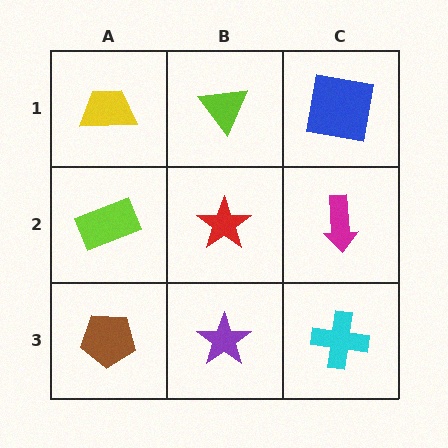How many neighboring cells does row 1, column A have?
2.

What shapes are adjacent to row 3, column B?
A red star (row 2, column B), a brown pentagon (row 3, column A), a cyan cross (row 3, column C).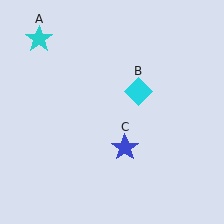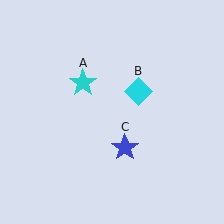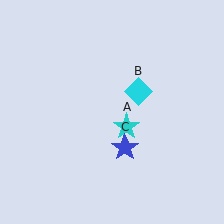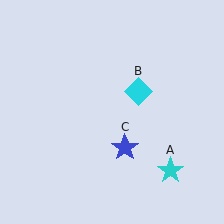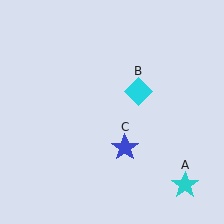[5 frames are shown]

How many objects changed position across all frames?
1 object changed position: cyan star (object A).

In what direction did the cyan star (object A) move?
The cyan star (object A) moved down and to the right.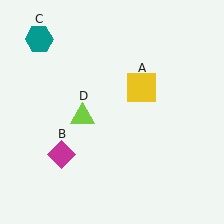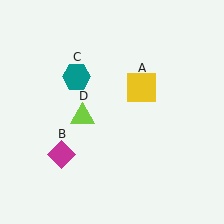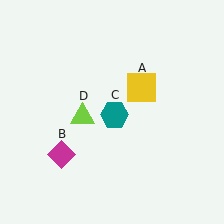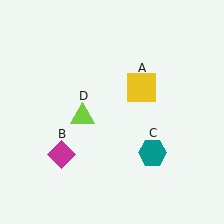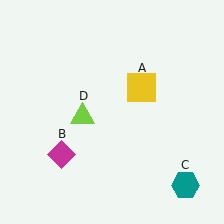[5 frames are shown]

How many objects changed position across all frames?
1 object changed position: teal hexagon (object C).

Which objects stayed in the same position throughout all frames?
Yellow square (object A) and magenta diamond (object B) and lime triangle (object D) remained stationary.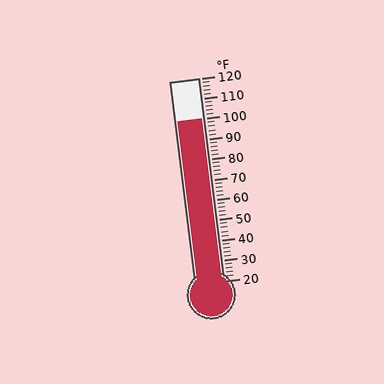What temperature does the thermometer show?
The thermometer shows approximately 100°F.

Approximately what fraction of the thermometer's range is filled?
The thermometer is filled to approximately 80% of its range.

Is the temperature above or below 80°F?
The temperature is above 80°F.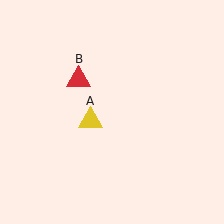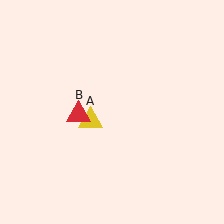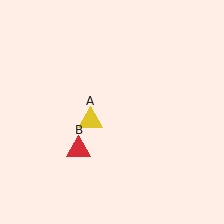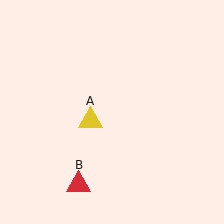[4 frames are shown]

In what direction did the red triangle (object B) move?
The red triangle (object B) moved down.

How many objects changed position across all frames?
1 object changed position: red triangle (object B).